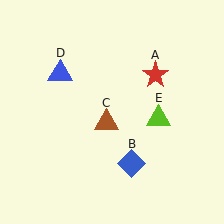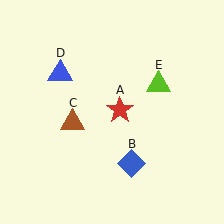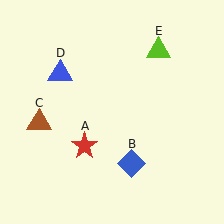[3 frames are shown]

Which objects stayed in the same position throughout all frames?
Blue diamond (object B) and blue triangle (object D) remained stationary.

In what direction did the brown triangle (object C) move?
The brown triangle (object C) moved left.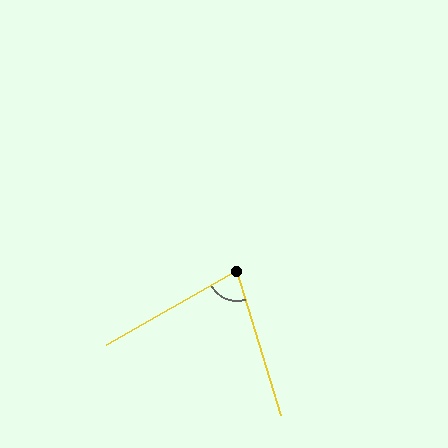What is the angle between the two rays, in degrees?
Approximately 77 degrees.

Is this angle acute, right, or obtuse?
It is acute.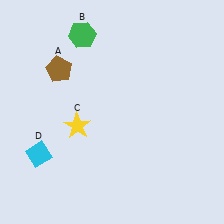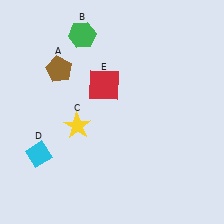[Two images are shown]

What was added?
A red square (E) was added in Image 2.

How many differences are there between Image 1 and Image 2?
There is 1 difference between the two images.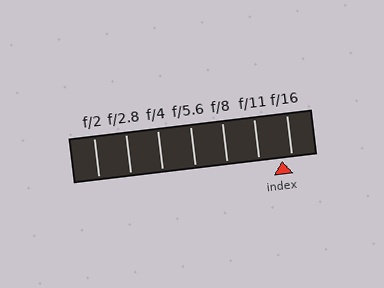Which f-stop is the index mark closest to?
The index mark is closest to f/16.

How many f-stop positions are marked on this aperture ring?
There are 7 f-stop positions marked.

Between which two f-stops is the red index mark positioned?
The index mark is between f/11 and f/16.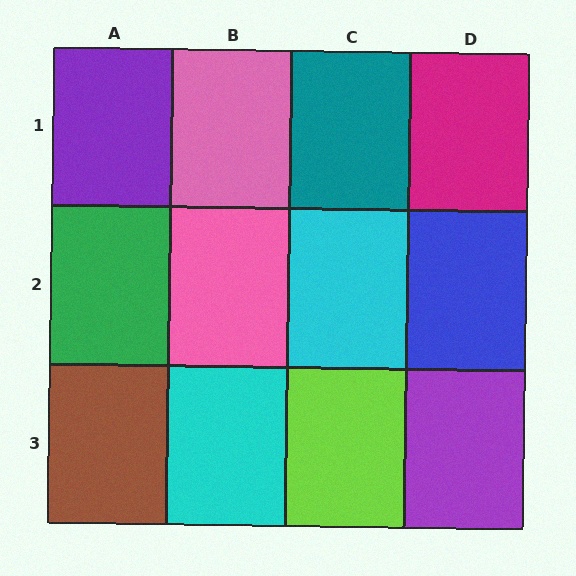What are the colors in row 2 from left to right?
Green, pink, cyan, blue.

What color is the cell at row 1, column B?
Pink.